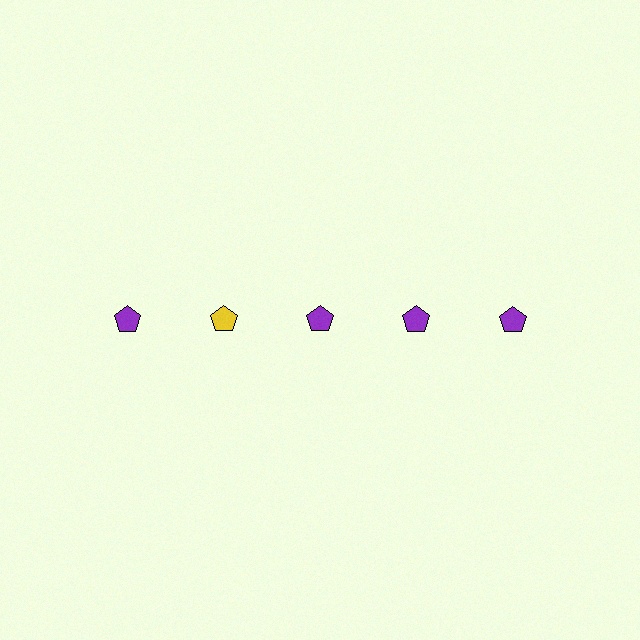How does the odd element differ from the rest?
It has a different color: yellow instead of purple.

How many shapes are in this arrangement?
There are 5 shapes arranged in a grid pattern.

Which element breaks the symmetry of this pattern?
The yellow pentagon in the top row, second from left column breaks the symmetry. All other shapes are purple pentagons.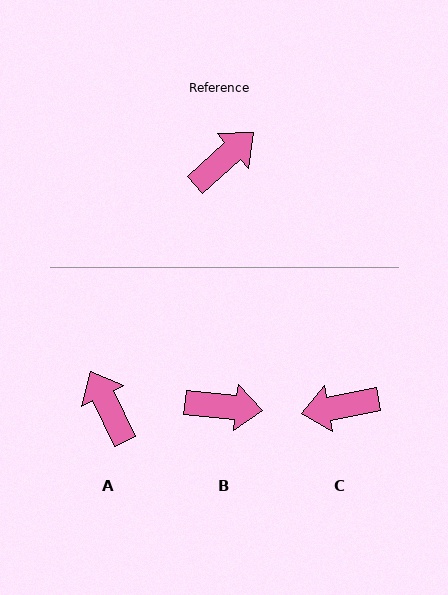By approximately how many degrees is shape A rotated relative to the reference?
Approximately 74 degrees counter-clockwise.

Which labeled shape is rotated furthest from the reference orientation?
C, about 149 degrees away.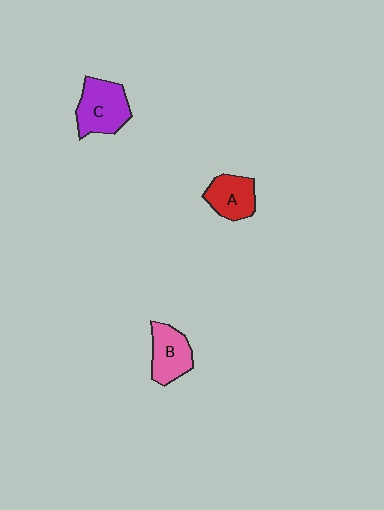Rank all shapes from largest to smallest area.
From largest to smallest: C (purple), B (pink), A (red).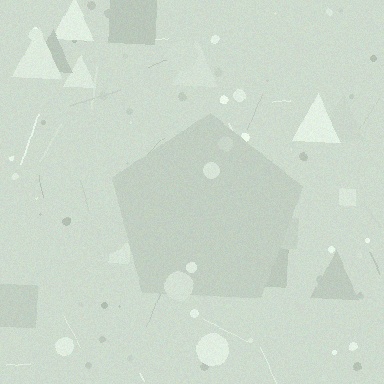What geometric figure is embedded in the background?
A pentagon is embedded in the background.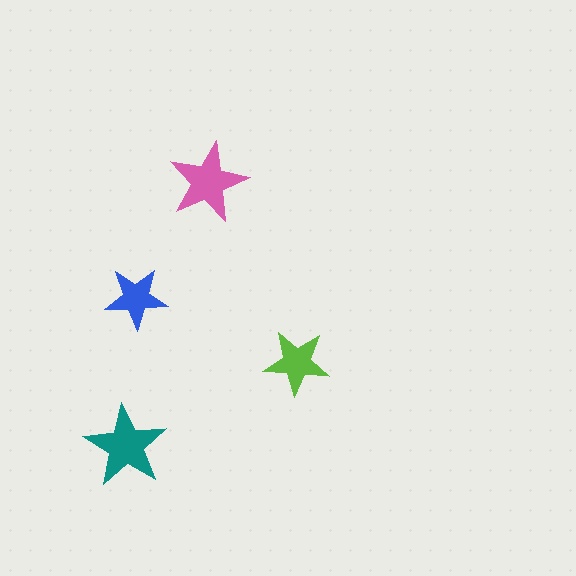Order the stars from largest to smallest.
the teal one, the pink one, the lime one, the blue one.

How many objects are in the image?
There are 4 objects in the image.